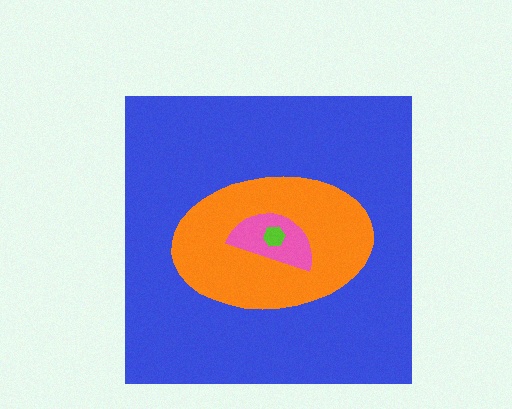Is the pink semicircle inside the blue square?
Yes.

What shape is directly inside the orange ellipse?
The pink semicircle.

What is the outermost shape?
The blue square.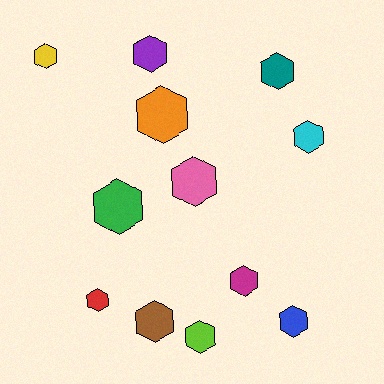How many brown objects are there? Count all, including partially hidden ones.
There is 1 brown object.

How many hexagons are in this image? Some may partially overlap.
There are 12 hexagons.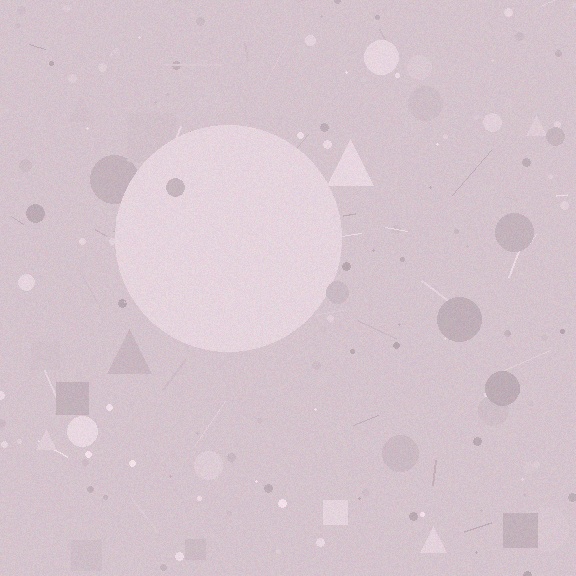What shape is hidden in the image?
A circle is hidden in the image.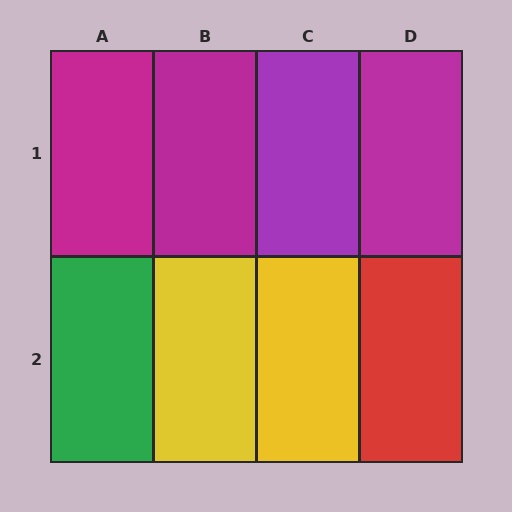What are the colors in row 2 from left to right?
Green, yellow, yellow, red.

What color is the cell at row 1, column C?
Purple.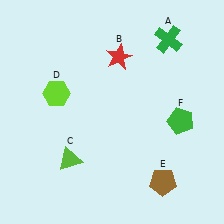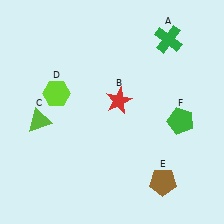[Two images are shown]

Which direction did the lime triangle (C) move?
The lime triangle (C) moved up.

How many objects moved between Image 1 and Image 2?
2 objects moved between the two images.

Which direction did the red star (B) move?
The red star (B) moved down.